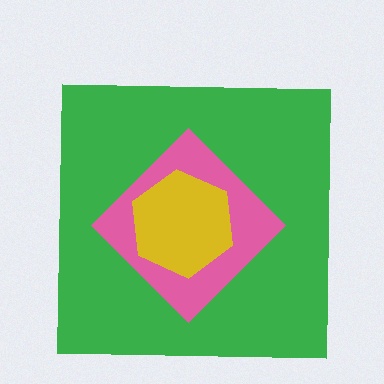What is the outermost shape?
The green square.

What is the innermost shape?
The yellow hexagon.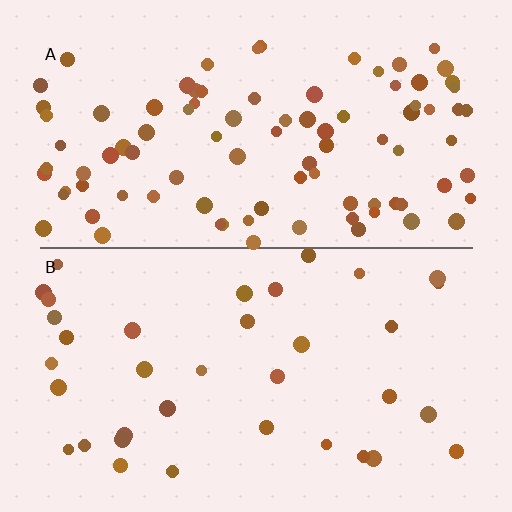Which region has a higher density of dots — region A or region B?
A (the top).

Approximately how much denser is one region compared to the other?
Approximately 2.6× — region A over region B.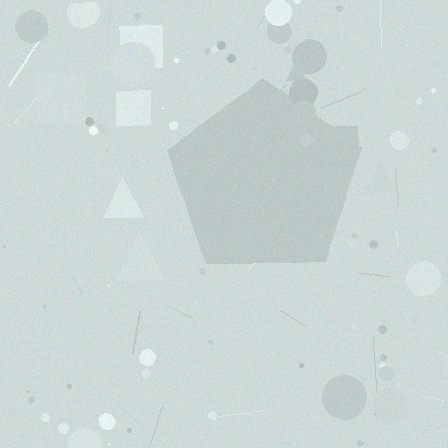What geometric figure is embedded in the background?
A pentagon is embedded in the background.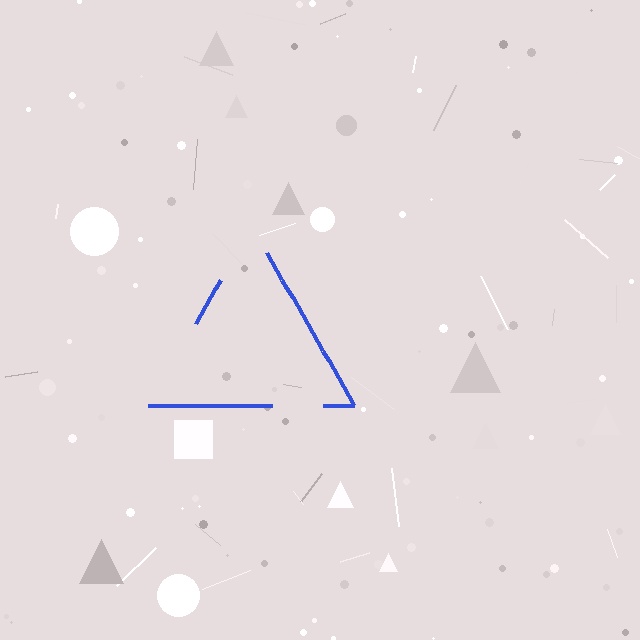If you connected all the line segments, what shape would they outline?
They would outline a triangle.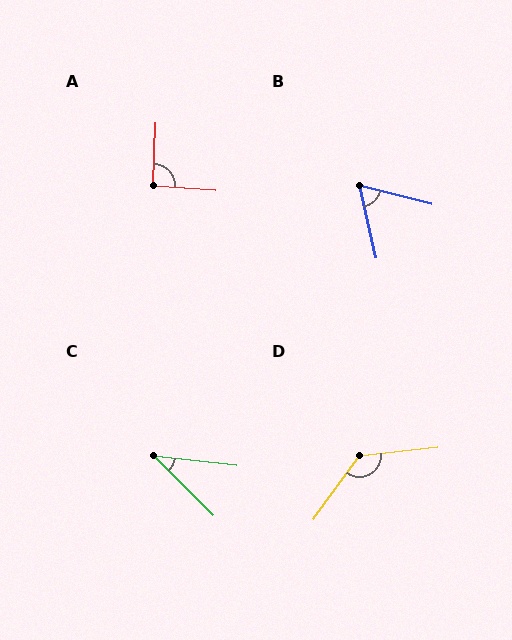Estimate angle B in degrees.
Approximately 64 degrees.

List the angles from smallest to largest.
C (39°), B (64°), A (92°), D (132°).